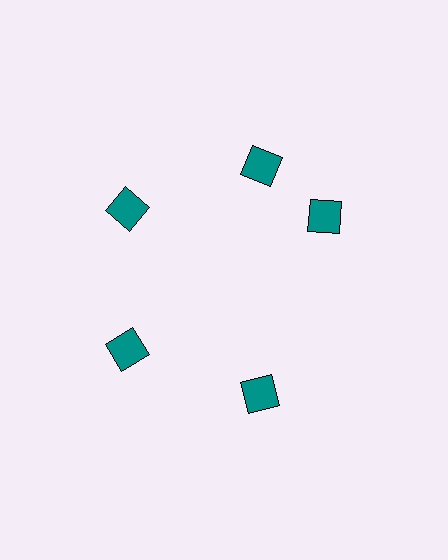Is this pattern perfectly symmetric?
No. The 5 teal diamonds are arranged in a ring, but one element near the 3 o'clock position is rotated out of alignment along the ring, breaking the 5-fold rotational symmetry.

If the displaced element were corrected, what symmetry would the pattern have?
It would have 5-fold rotational symmetry — the pattern would map onto itself every 72 degrees.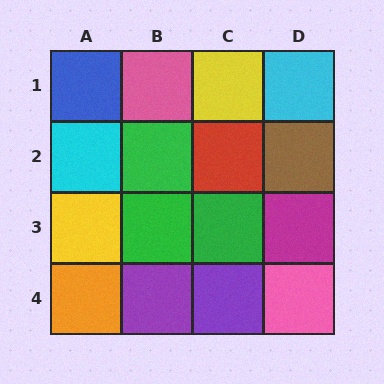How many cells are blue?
1 cell is blue.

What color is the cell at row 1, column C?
Yellow.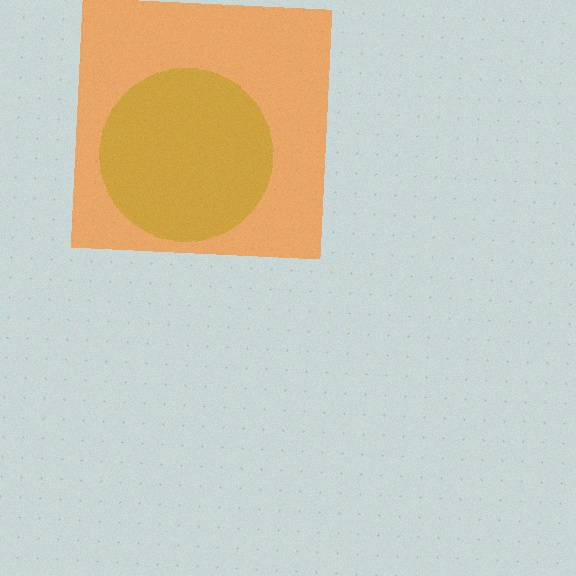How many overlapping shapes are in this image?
There are 2 overlapping shapes in the image.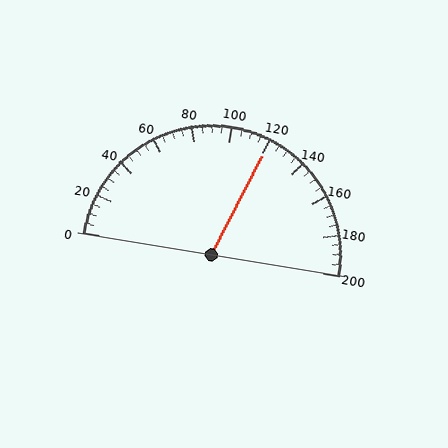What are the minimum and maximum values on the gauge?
The gauge ranges from 0 to 200.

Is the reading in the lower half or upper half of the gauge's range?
The reading is in the upper half of the range (0 to 200).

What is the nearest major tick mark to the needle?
The nearest major tick mark is 120.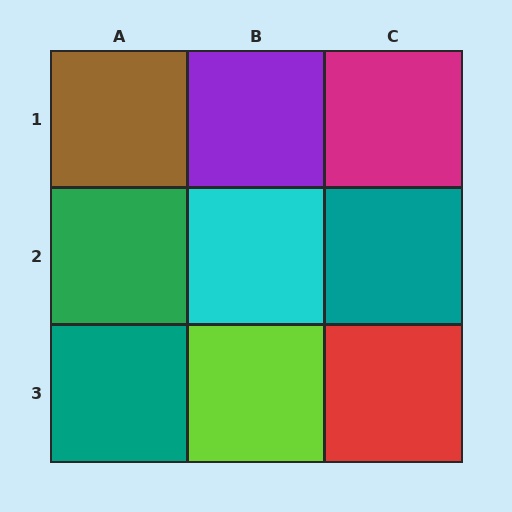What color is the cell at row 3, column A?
Teal.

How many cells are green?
1 cell is green.